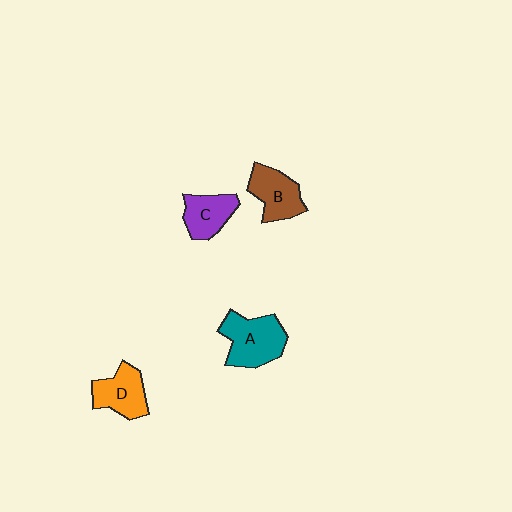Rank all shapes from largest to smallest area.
From largest to smallest: A (teal), B (brown), D (orange), C (purple).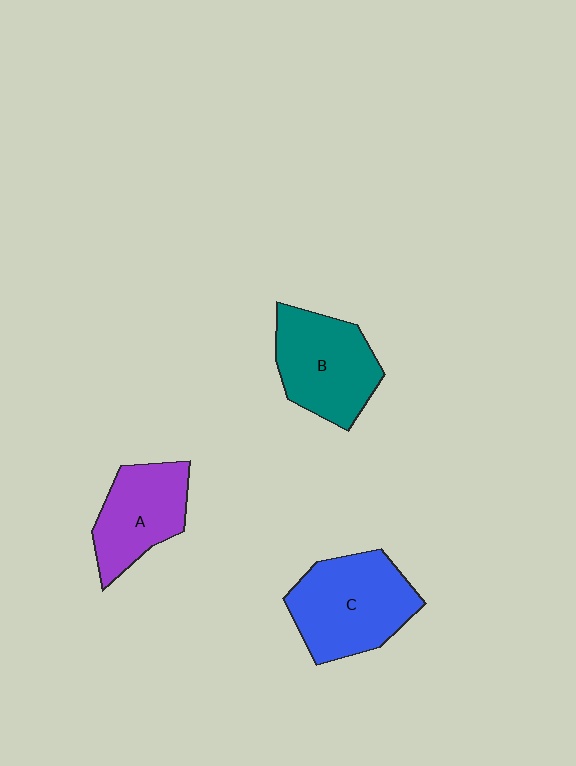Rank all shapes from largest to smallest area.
From largest to smallest: C (blue), B (teal), A (purple).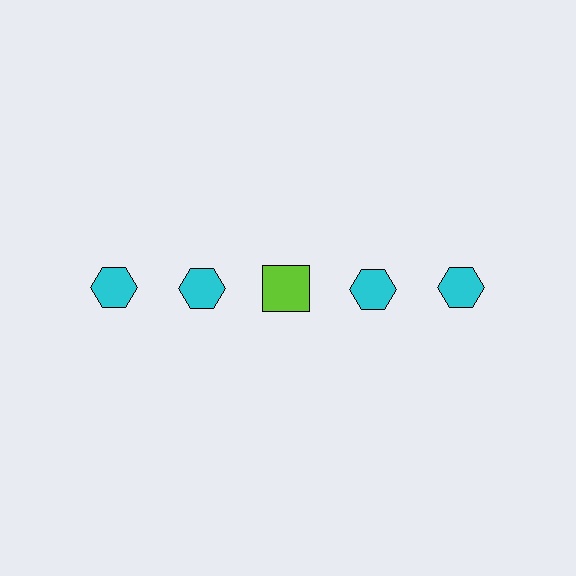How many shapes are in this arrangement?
There are 5 shapes arranged in a grid pattern.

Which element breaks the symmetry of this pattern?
The lime square in the top row, center column breaks the symmetry. All other shapes are cyan hexagons.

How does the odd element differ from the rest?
It differs in both color (lime instead of cyan) and shape (square instead of hexagon).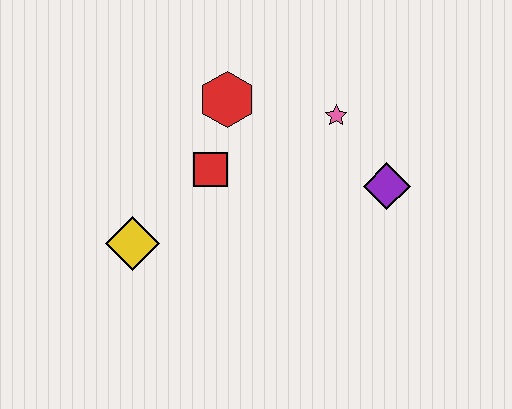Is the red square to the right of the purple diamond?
No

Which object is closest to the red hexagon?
The red square is closest to the red hexagon.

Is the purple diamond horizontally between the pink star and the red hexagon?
No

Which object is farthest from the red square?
The purple diamond is farthest from the red square.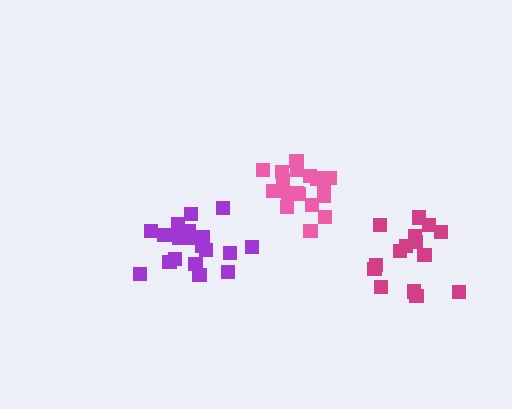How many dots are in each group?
Group 1: 19 dots, Group 2: 15 dots, Group 3: 20 dots (54 total).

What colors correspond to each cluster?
The clusters are colored: purple, magenta, pink.